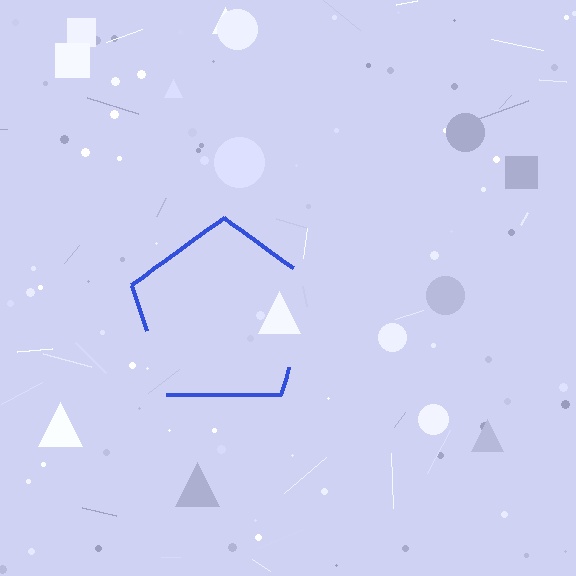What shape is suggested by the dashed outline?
The dashed outline suggests a pentagon.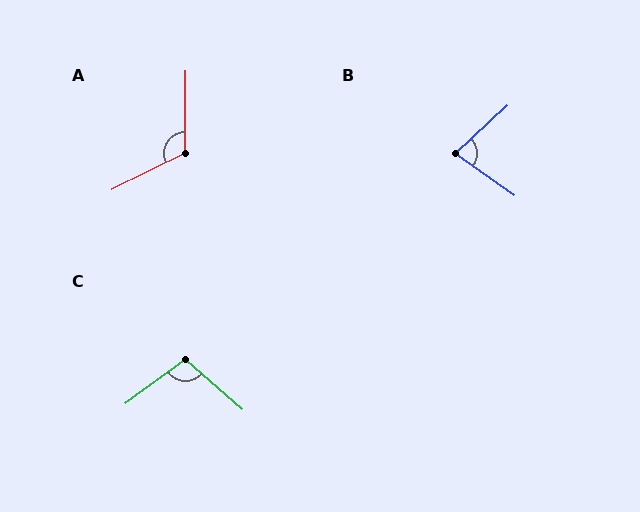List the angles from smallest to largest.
B (78°), C (103°), A (117°).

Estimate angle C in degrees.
Approximately 103 degrees.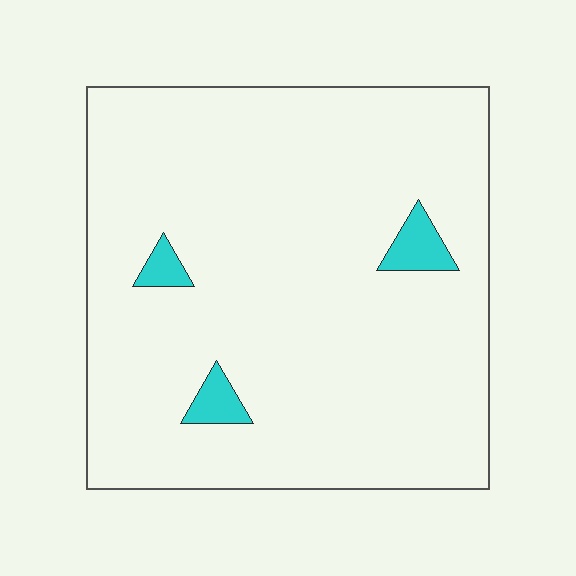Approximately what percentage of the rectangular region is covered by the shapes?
Approximately 5%.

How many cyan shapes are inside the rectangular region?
3.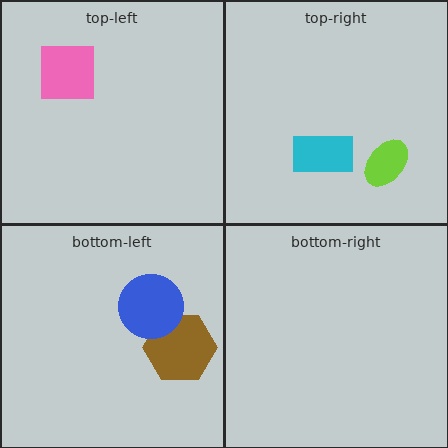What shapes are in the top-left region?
The pink square.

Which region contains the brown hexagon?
The bottom-left region.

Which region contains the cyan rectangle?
The top-right region.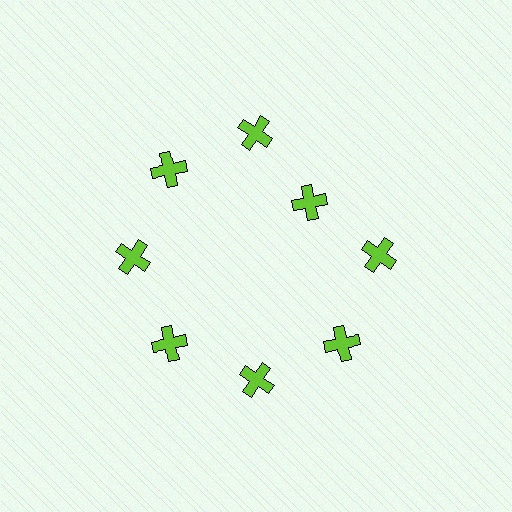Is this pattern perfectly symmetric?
No. The 8 lime crosses are arranged in a ring, but one element near the 2 o'clock position is pulled inward toward the center, breaking the 8-fold rotational symmetry.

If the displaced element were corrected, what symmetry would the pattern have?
It would have 8-fold rotational symmetry — the pattern would map onto itself every 45 degrees.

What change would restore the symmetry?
The symmetry would be restored by moving it outward, back onto the ring so that all 8 crosses sit at equal angles and equal distance from the center.